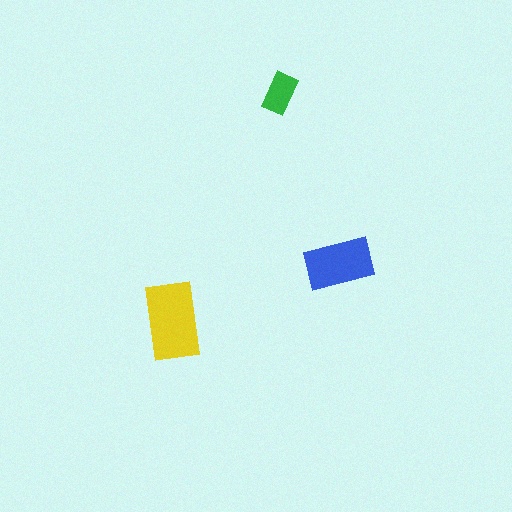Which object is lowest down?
The yellow rectangle is bottommost.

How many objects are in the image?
There are 3 objects in the image.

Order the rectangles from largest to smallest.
the yellow one, the blue one, the green one.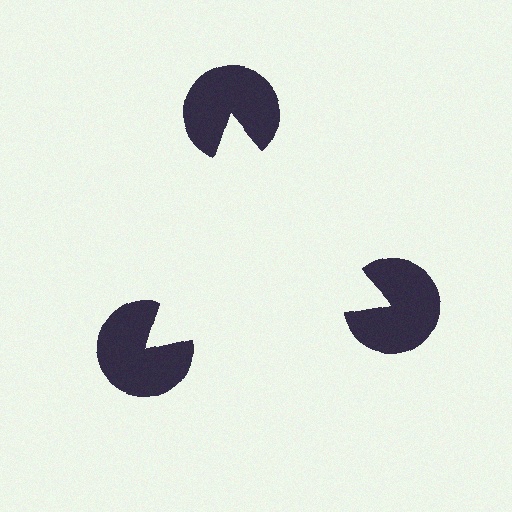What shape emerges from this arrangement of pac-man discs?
An illusory triangle — its edges are inferred from the aligned wedge cuts in the pac-man discs, not physically drawn.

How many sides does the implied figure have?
3 sides.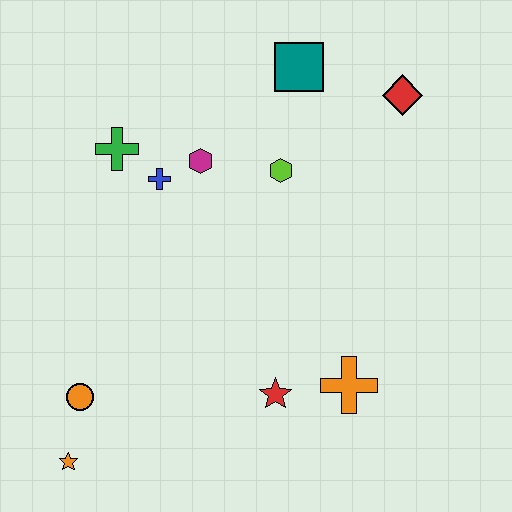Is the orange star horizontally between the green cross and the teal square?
No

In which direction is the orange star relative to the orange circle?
The orange star is below the orange circle.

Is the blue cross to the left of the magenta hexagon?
Yes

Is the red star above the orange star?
Yes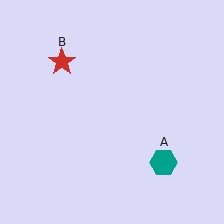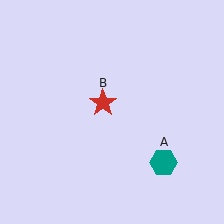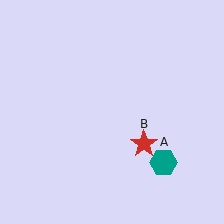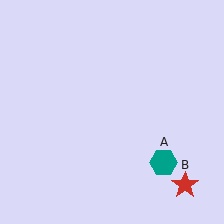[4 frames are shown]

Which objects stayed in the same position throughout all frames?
Teal hexagon (object A) remained stationary.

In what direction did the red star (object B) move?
The red star (object B) moved down and to the right.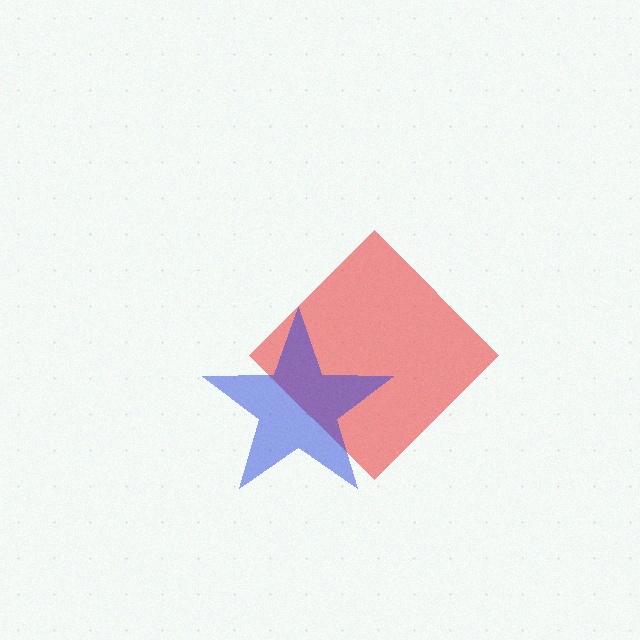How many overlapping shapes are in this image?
There are 2 overlapping shapes in the image.